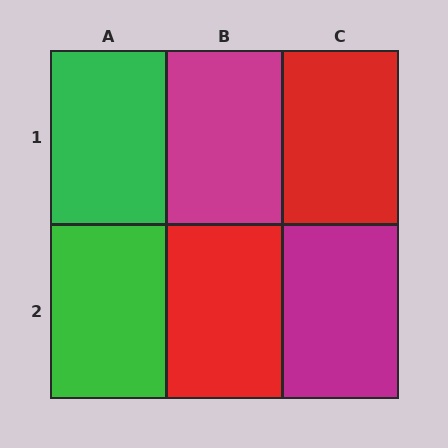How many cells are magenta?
2 cells are magenta.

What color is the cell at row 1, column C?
Red.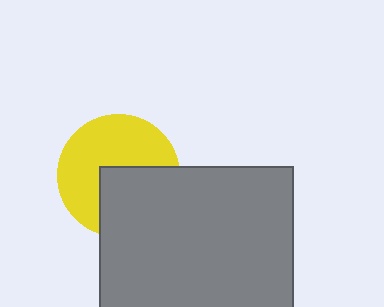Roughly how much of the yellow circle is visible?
About half of it is visible (roughly 59%).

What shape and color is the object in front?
The object in front is a gray rectangle.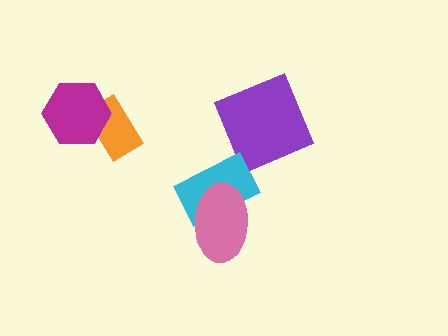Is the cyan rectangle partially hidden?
Yes, it is partially covered by another shape.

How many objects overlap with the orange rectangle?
1 object overlaps with the orange rectangle.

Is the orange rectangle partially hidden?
Yes, it is partially covered by another shape.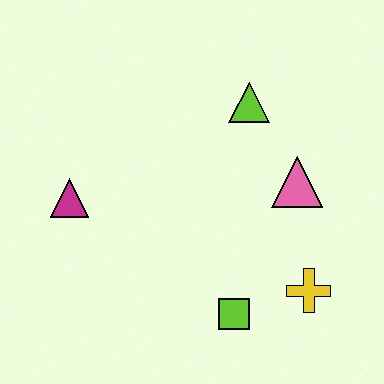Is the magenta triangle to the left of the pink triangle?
Yes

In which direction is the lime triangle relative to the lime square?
The lime triangle is above the lime square.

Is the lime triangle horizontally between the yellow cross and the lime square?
Yes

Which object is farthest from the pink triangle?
The magenta triangle is farthest from the pink triangle.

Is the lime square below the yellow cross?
Yes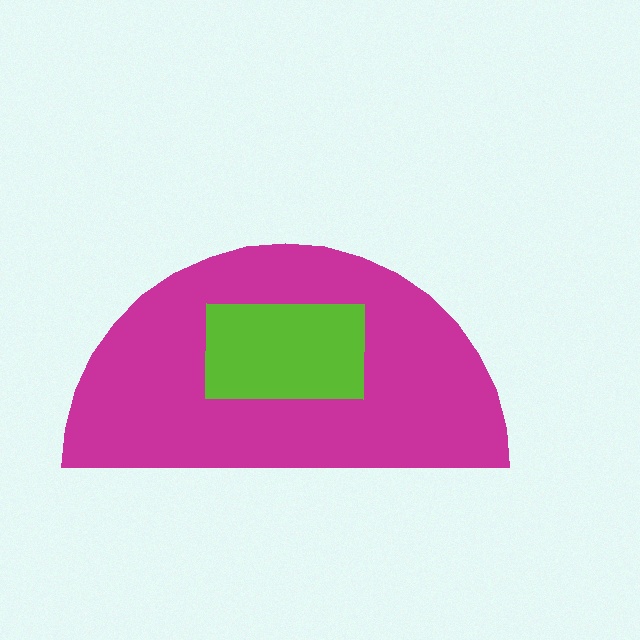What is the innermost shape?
The lime rectangle.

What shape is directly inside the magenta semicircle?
The lime rectangle.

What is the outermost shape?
The magenta semicircle.